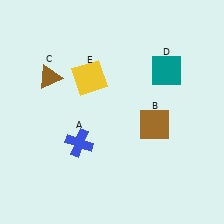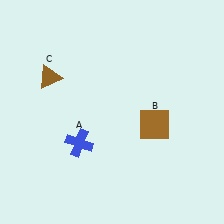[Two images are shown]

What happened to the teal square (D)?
The teal square (D) was removed in Image 2. It was in the top-right area of Image 1.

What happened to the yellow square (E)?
The yellow square (E) was removed in Image 2. It was in the top-left area of Image 1.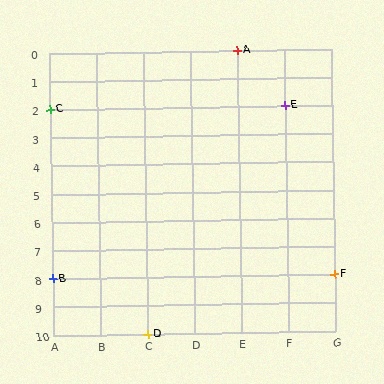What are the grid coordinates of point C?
Point C is at grid coordinates (A, 2).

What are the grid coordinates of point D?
Point D is at grid coordinates (C, 10).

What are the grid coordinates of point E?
Point E is at grid coordinates (F, 2).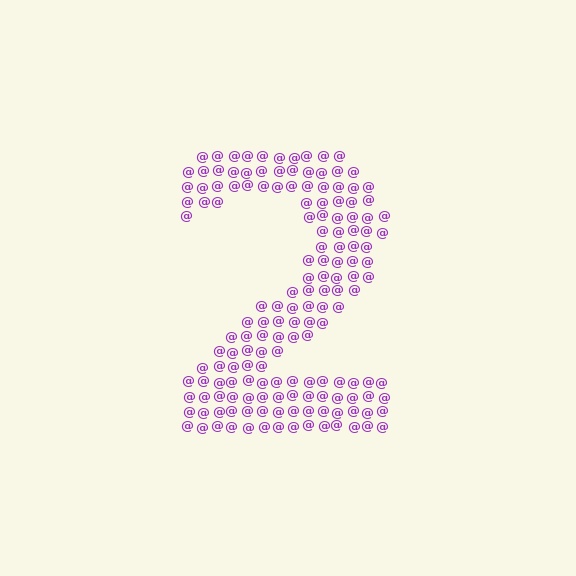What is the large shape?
The large shape is the digit 2.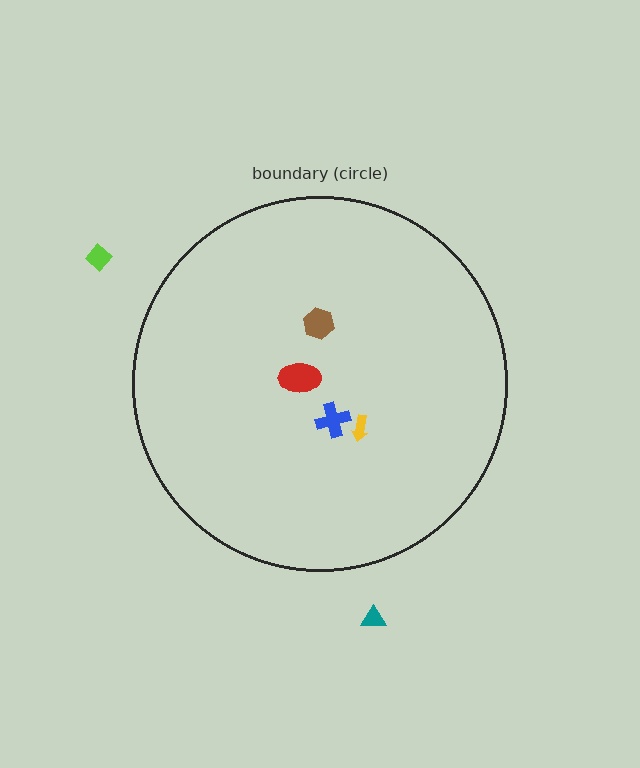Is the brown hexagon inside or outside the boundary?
Inside.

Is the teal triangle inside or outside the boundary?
Outside.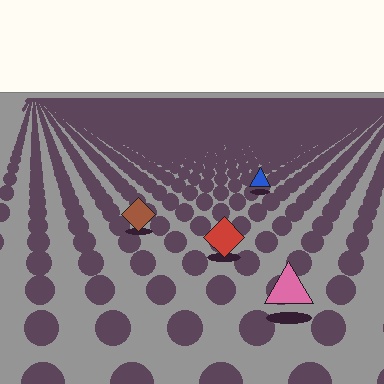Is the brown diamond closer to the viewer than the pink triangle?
No. The pink triangle is closer — you can tell from the texture gradient: the ground texture is coarser near it.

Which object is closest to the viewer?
The pink triangle is closest. The texture marks near it are larger and more spread out.